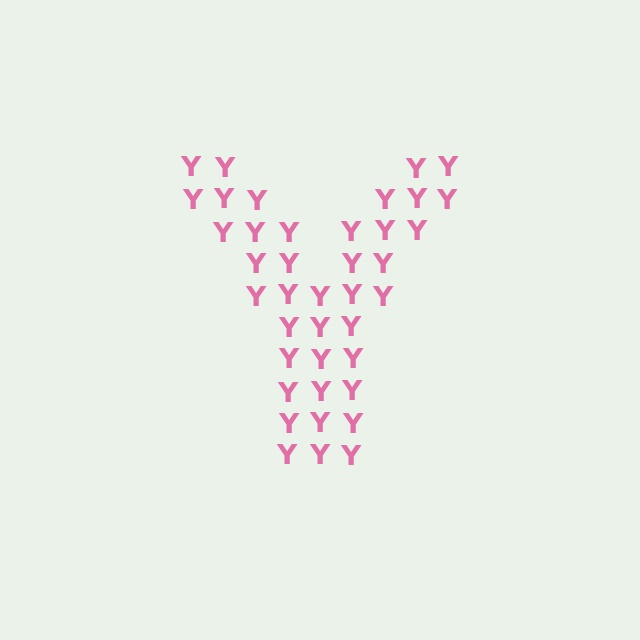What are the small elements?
The small elements are letter Y's.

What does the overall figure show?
The overall figure shows the letter Y.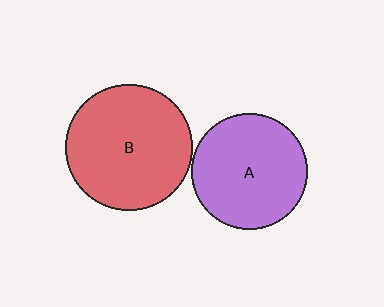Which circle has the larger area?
Circle B (red).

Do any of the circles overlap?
No, none of the circles overlap.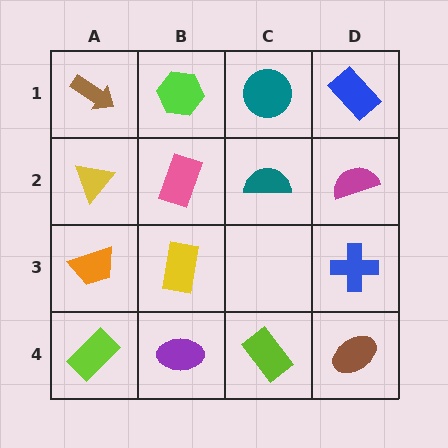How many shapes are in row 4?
4 shapes.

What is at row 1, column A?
A brown arrow.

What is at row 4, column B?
A purple ellipse.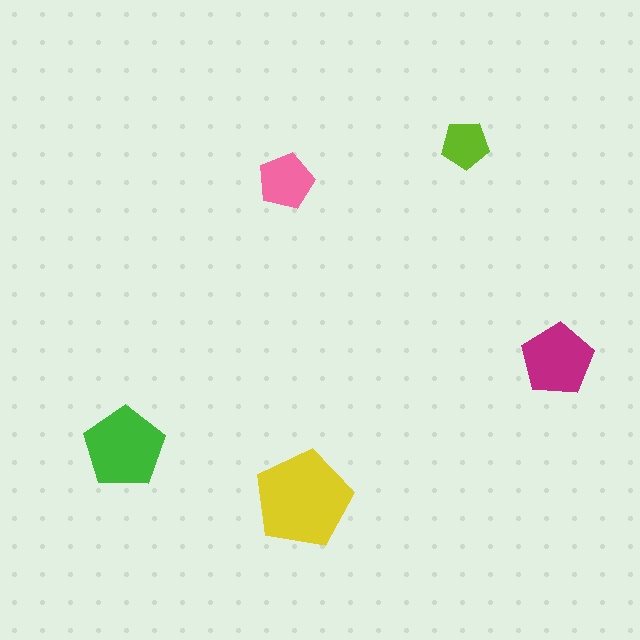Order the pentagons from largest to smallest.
the yellow one, the green one, the magenta one, the pink one, the lime one.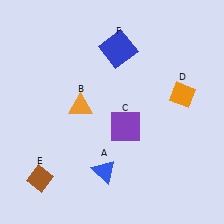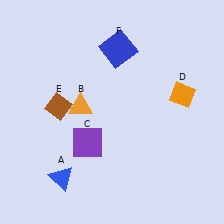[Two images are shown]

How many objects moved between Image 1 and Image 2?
3 objects moved between the two images.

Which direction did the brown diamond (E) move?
The brown diamond (E) moved up.